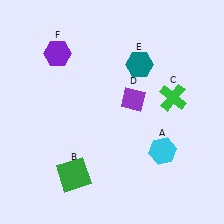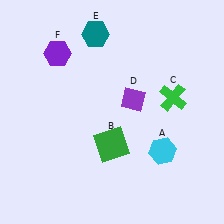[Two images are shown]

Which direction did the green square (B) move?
The green square (B) moved right.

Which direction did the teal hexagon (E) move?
The teal hexagon (E) moved left.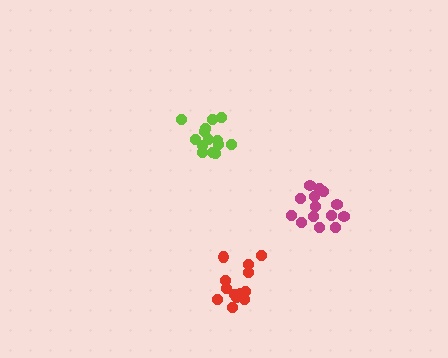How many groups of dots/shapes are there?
There are 3 groups.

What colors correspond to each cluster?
The clusters are colored: lime, magenta, red.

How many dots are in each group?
Group 1: 14 dots, Group 2: 14 dots, Group 3: 13 dots (41 total).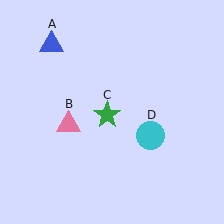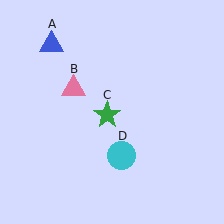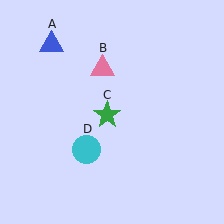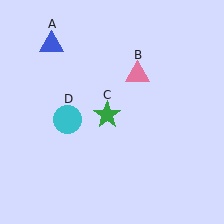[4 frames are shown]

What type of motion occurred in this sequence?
The pink triangle (object B), cyan circle (object D) rotated clockwise around the center of the scene.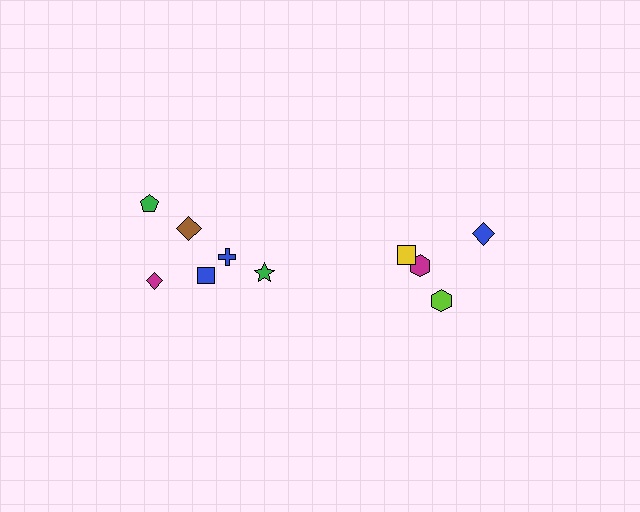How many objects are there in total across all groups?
There are 10 objects.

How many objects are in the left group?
There are 6 objects.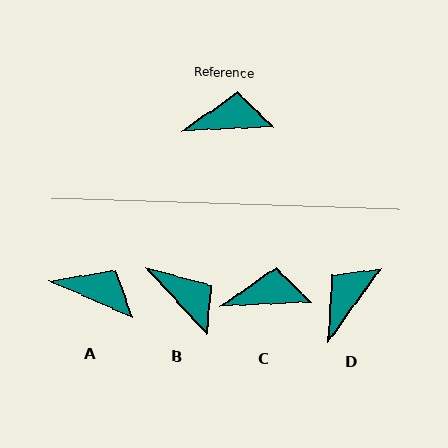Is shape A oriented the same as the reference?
No, it is off by about 26 degrees.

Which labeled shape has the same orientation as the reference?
C.